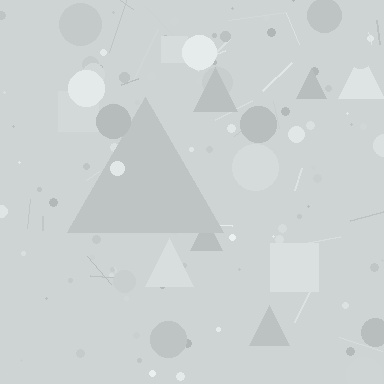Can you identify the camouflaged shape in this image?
The camouflaged shape is a triangle.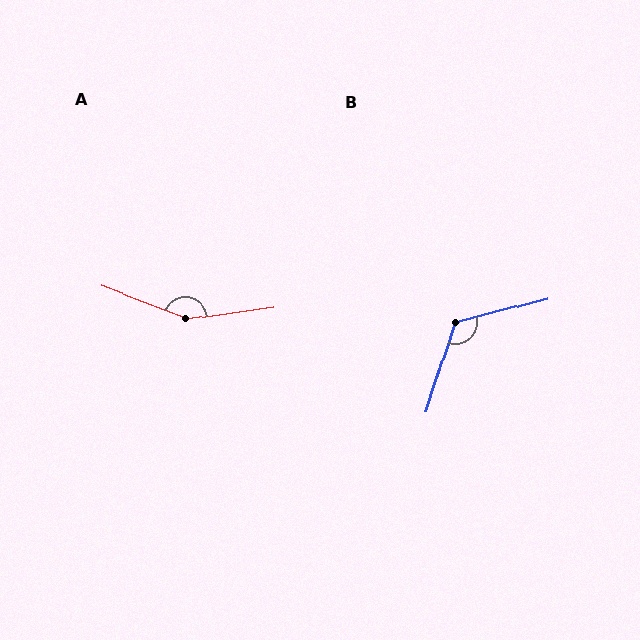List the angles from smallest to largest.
B (122°), A (152°).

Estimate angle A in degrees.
Approximately 152 degrees.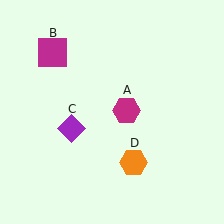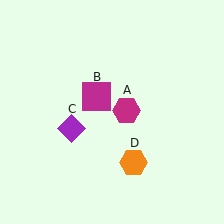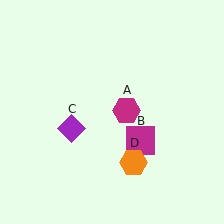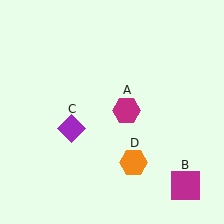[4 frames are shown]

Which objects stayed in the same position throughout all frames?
Magenta hexagon (object A) and purple diamond (object C) and orange hexagon (object D) remained stationary.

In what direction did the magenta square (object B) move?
The magenta square (object B) moved down and to the right.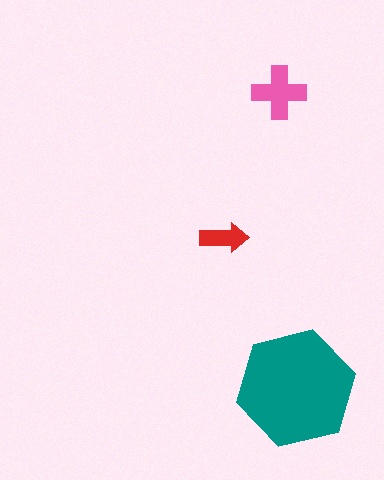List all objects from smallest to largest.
The red arrow, the pink cross, the teal hexagon.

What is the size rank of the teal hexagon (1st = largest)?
1st.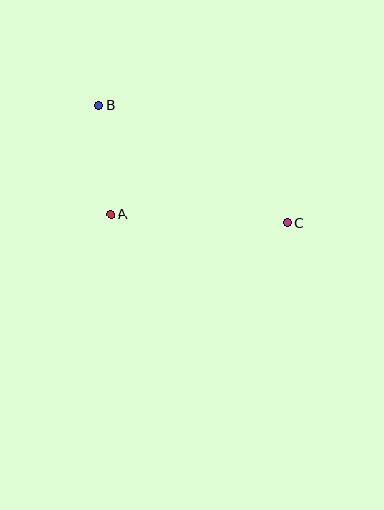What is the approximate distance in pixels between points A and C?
The distance between A and C is approximately 177 pixels.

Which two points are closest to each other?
Points A and B are closest to each other.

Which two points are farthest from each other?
Points B and C are farthest from each other.